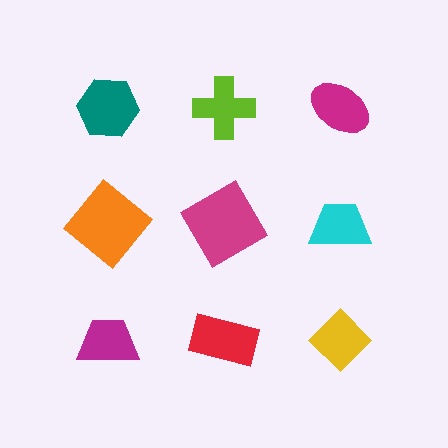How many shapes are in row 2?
3 shapes.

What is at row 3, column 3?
A yellow diamond.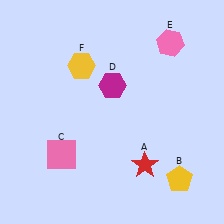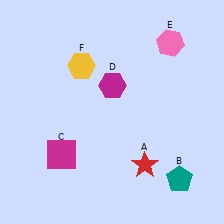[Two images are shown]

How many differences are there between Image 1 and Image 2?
There are 2 differences between the two images.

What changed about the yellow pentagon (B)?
In Image 1, B is yellow. In Image 2, it changed to teal.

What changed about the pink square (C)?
In Image 1, C is pink. In Image 2, it changed to magenta.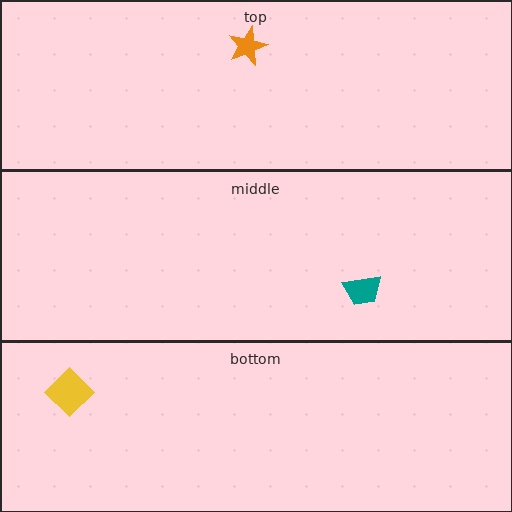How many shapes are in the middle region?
1.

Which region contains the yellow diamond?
The bottom region.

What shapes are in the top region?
The orange star.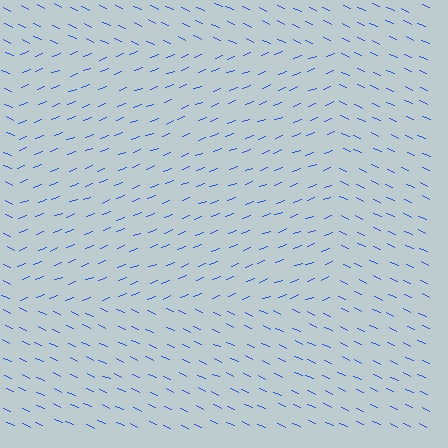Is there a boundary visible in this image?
Yes, there is a texture boundary formed by a change in line orientation.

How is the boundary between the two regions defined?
The boundary is defined purely by a change in line orientation (approximately 45 degrees difference). All lines are the same color and thickness.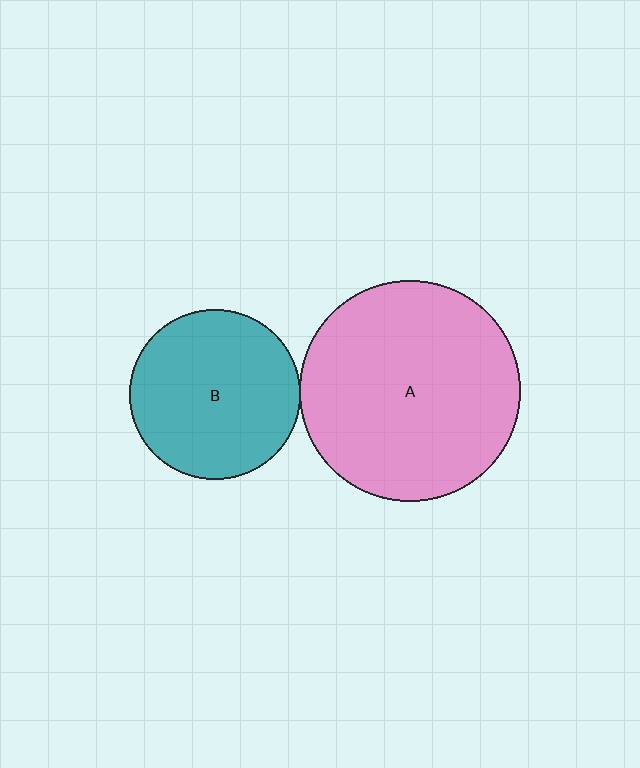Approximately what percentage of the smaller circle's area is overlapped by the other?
Approximately 5%.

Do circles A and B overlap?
Yes.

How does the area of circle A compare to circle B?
Approximately 1.7 times.